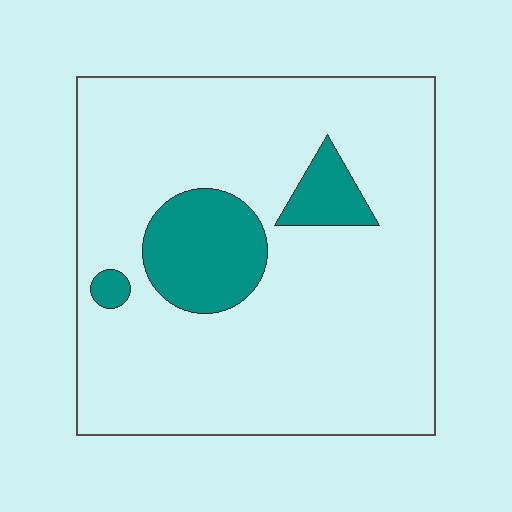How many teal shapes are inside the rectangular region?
3.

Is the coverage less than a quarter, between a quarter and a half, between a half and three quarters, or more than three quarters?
Less than a quarter.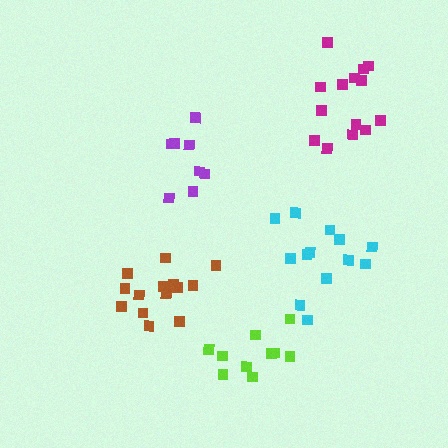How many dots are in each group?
Group 1: 13 dots, Group 2: 8 dots, Group 3: 14 dots, Group 4: 14 dots, Group 5: 10 dots (59 total).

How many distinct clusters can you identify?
There are 5 distinct clusters.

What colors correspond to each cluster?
The clusters are colored: cyan, purple, brown, magenta, lime.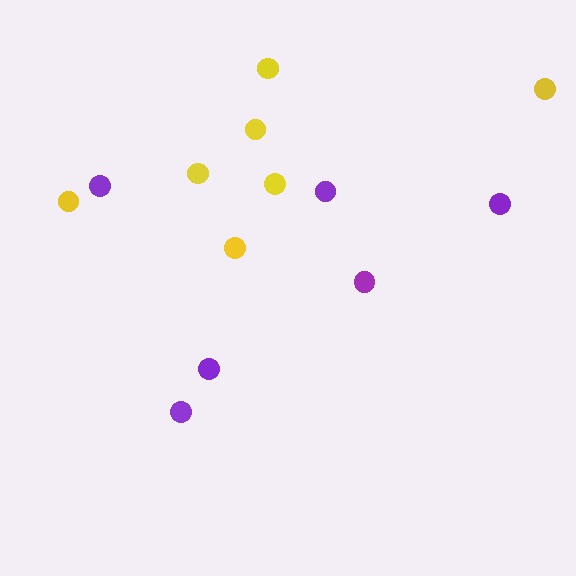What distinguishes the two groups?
There are 2 groups: one group of yellow circles (7) and one group of purple circles (6).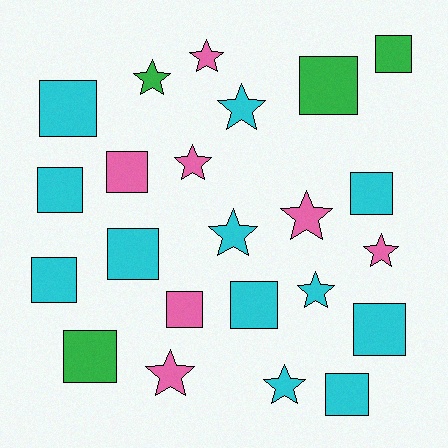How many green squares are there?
There are 3 green squares.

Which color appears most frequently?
Cyan, with 12 objects.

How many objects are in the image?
There are 23 objects.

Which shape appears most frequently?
Square, with 13 objects.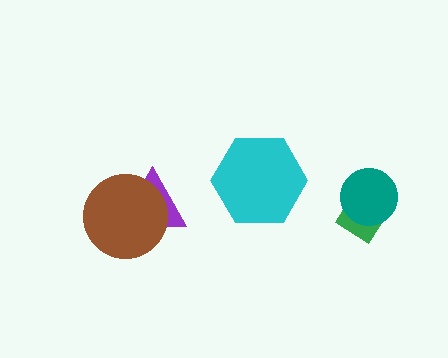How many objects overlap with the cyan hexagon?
0 objects overlap with the cyan hexagon.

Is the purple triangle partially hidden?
Yes, it is partially covered by another shape.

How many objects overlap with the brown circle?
1 object overlaps with the brown circle.